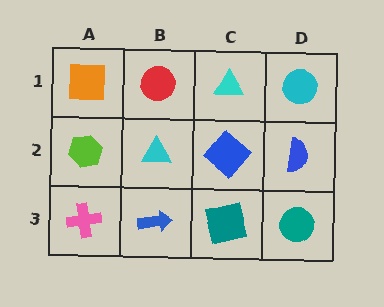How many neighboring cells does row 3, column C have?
3.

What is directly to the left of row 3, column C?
A blue arrow.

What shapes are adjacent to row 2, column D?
A cyan circle (row 1, column D), a teal circle (row 3, column D), a blue diamond (row 2, column C).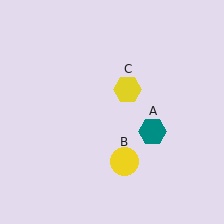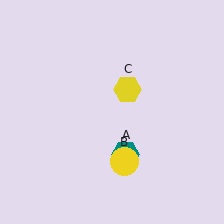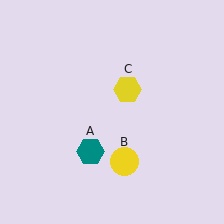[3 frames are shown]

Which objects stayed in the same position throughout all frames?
Yellow circle (object B) and yellow hexagon (object C) remained stationary.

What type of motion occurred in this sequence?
The teal hexagon (object A) rotated clockwise around the center of the scene.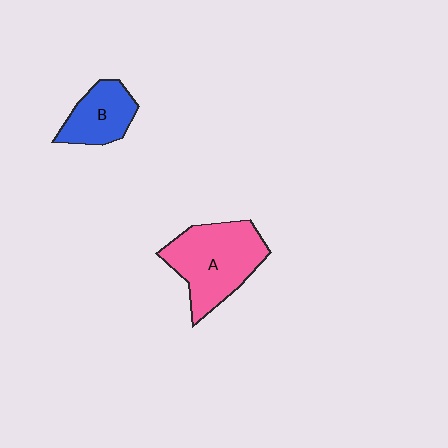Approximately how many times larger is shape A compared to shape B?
Approximately 1.8 times.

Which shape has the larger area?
Shape A (pink).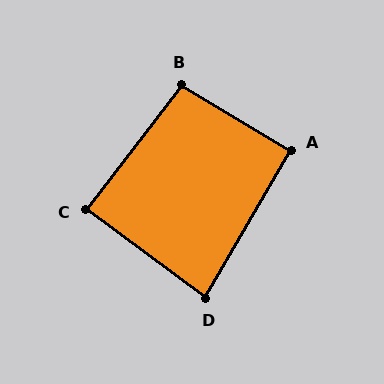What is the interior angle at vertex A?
Approximately 91 degrees (approximately right).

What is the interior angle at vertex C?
Approximately 89 degrees (approximately right).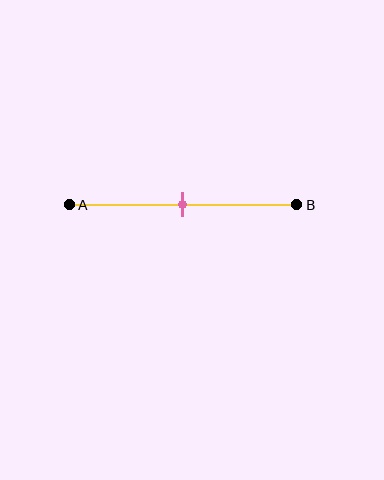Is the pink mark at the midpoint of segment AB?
Yes, the mark is approximately at the midpoint.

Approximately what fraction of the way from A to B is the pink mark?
The pink mark is approximately 50% of the way from A to B.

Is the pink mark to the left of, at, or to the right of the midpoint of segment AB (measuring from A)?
The pink mark is approximately at the midpoint of segment AB.